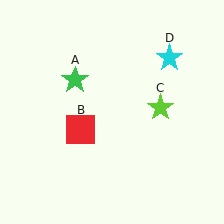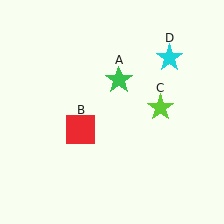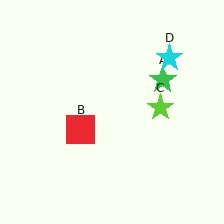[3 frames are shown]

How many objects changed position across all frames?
1 object changed position: green star (object A).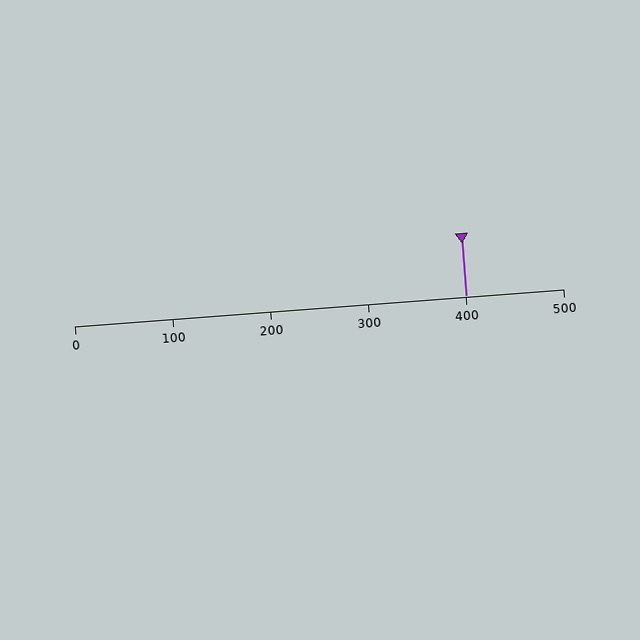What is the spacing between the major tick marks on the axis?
The major ticks are spaced 100 apart.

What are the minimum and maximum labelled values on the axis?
The axis runs from 0 to 500.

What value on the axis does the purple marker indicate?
The marker indicates approximately 400.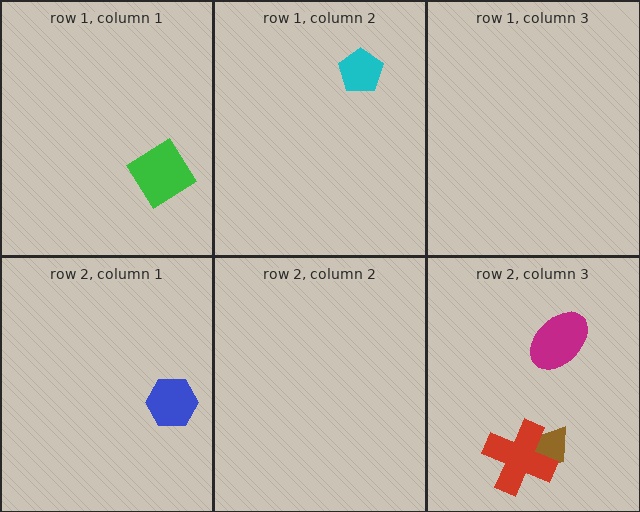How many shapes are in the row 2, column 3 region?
3.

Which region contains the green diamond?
The row 1, column 1 region.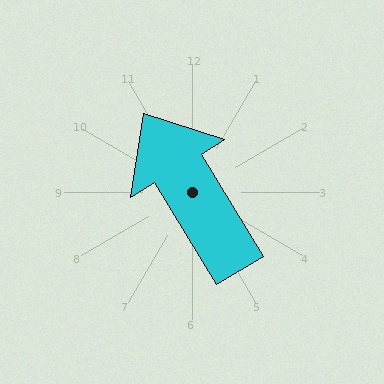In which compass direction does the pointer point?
Northwest.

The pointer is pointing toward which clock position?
Roughly 11 o'clock.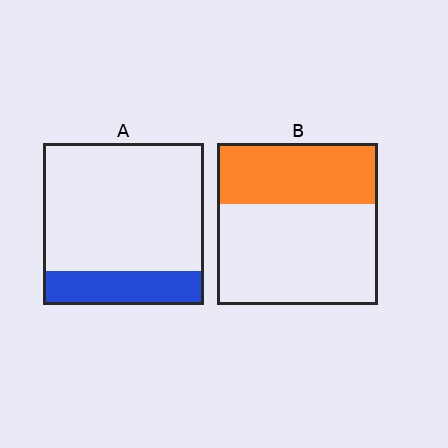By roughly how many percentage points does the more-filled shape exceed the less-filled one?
By roughly 15 percentage points (B over A).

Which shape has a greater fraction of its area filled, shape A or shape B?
Shape B.